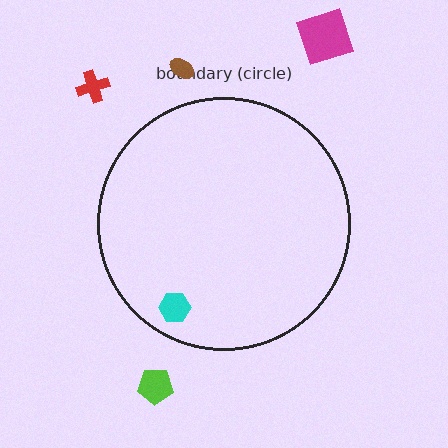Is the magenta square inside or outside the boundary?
Outside.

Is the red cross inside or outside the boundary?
Outside.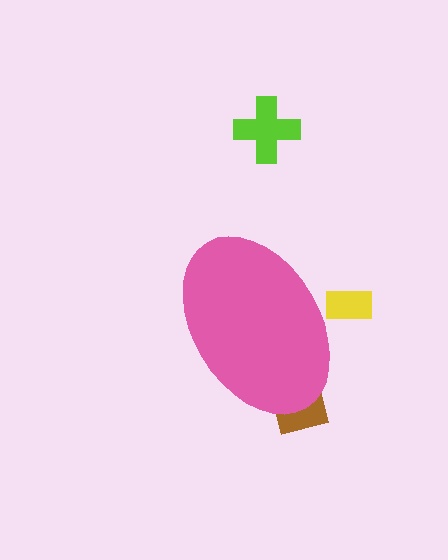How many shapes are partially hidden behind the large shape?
2 shapes are partially hidden.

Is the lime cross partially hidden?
No, the lime cross is fully visible.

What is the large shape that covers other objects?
A pink ellipse.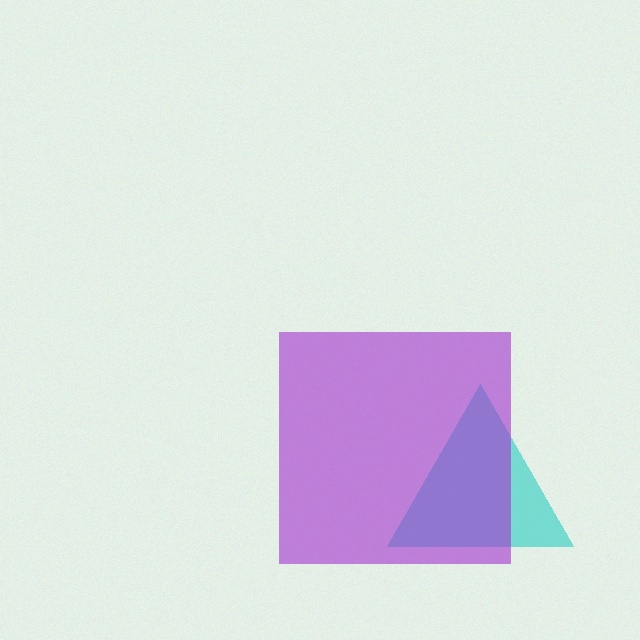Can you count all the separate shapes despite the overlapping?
Yes, there are 2 separate shapes.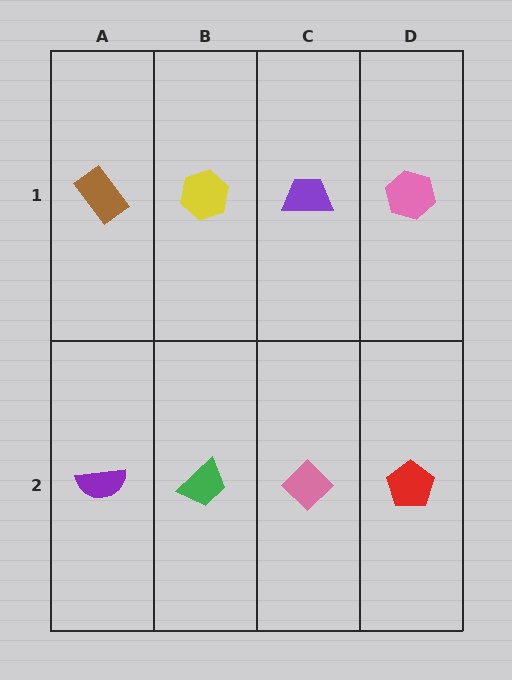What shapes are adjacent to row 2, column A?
A brown rectangle (row 1, column A), a green trapezoid (row 2, column B).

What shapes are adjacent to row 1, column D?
A red pentagon (row 2, column D), a purple trapezoid (row 1, column C).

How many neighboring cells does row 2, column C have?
3.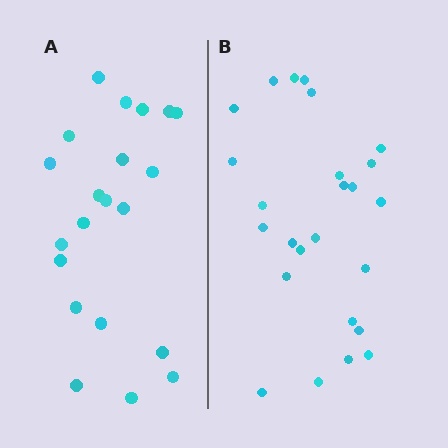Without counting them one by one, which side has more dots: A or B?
Region B (the right region) has more dots.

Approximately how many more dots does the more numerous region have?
Region B has about 4 more dots than region A.